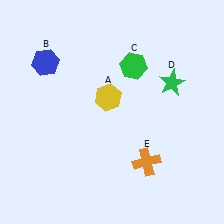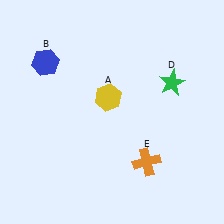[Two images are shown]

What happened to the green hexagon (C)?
The green hexagon (C) was removed in Image 2. It was in the top-right area of Image 1.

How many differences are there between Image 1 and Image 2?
There is 1 difference between the two images.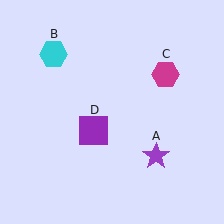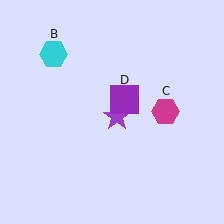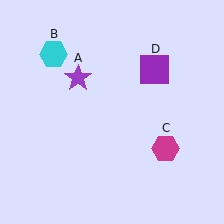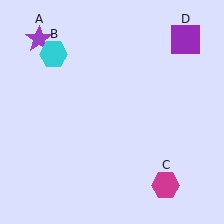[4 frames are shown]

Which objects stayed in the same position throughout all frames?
Cyan hexagon (object B) remained stationary.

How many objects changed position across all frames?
3 objects changed position: purple star (object A), magenta hexagon (object C), purple square (object D).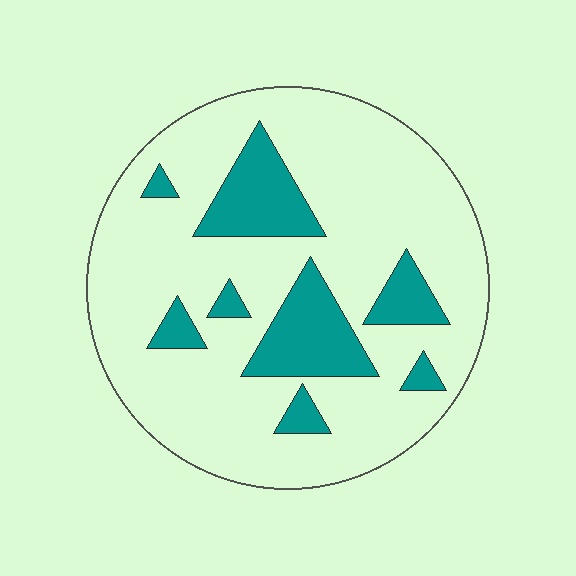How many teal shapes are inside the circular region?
8.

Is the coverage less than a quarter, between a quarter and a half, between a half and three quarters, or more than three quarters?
Less than a quarter.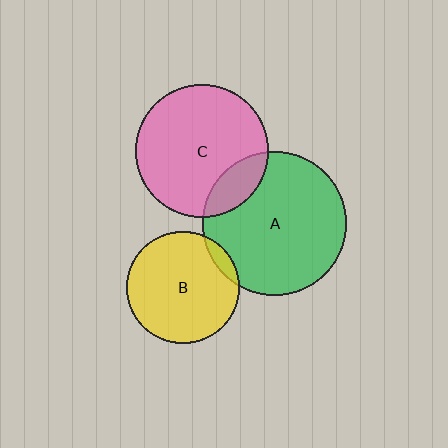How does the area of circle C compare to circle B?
Approximately 1.4 times.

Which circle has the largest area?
Circle A (green).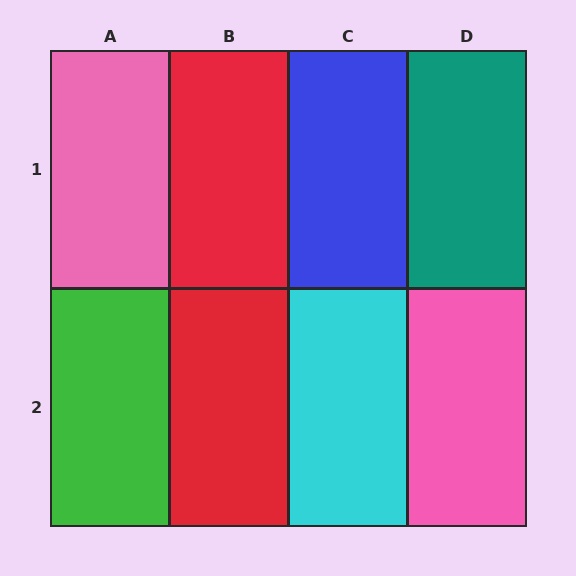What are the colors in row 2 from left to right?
Green, red, cyan, pink.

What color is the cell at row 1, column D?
Teal.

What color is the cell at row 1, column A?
Pink.